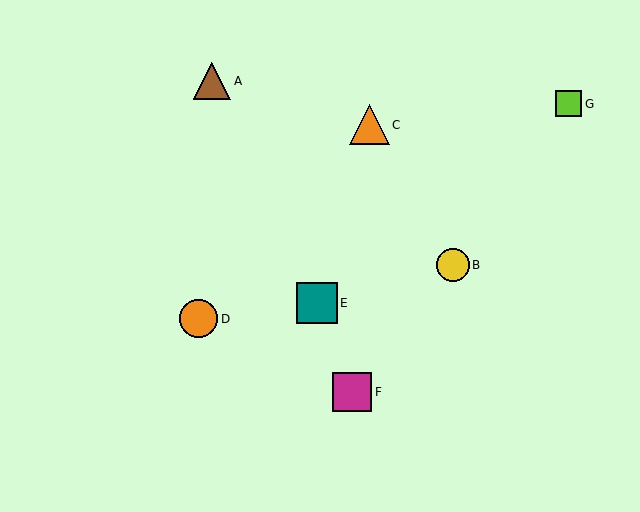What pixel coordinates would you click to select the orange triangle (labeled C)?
Click at (369, 125) to select the orange triangle C.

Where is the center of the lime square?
The center of the lime square is at (569, 104).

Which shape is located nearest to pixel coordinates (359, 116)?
The orange triangle (labeled C) at (369, 125) is nearest to that location.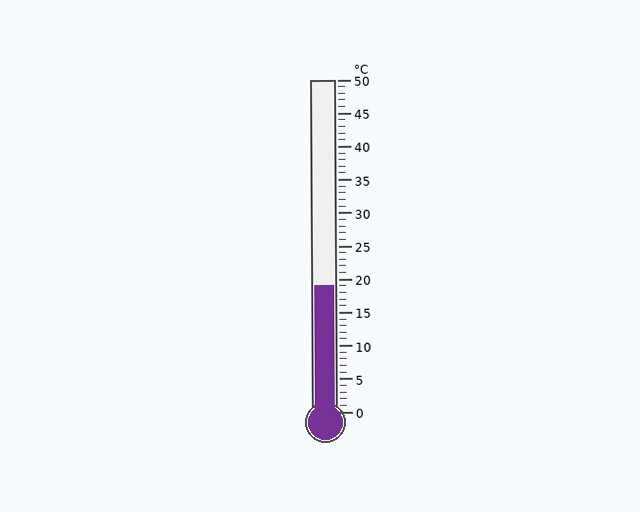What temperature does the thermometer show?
The thermometer shows approximately 19°C.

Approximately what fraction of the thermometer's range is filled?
The thermometer is filled to approximately 40% of its range.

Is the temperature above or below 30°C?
The temperature is below 30°C.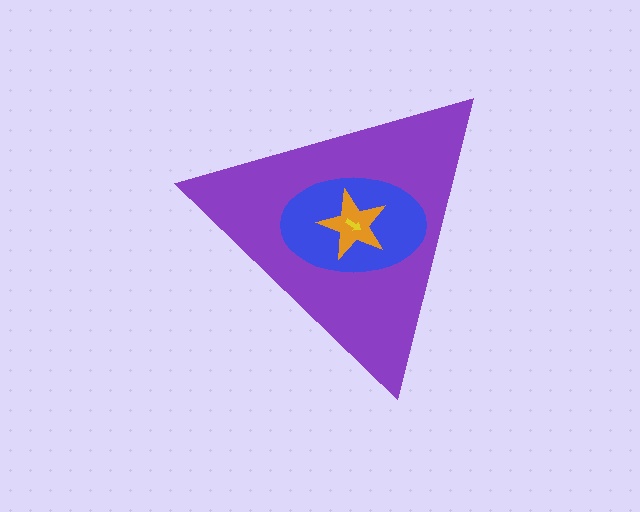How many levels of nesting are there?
4.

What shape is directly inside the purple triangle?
The blue ellipse.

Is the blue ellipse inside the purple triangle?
Yes.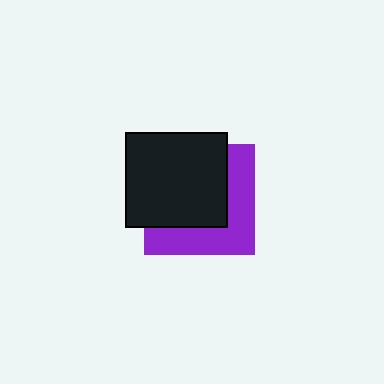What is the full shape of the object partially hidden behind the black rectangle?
The partially hidden object is a purple square.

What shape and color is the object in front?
The object in front is a black rectangle.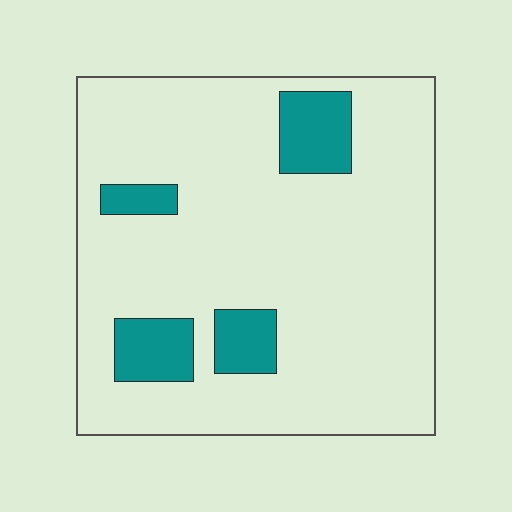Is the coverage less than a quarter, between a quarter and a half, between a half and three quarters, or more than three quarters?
Less than a quarter.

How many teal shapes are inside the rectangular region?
4.